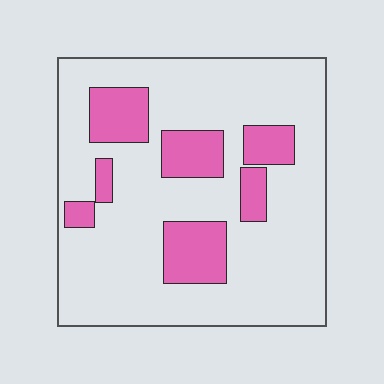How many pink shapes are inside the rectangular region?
7.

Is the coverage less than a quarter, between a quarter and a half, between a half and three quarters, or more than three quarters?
Less than a quarter.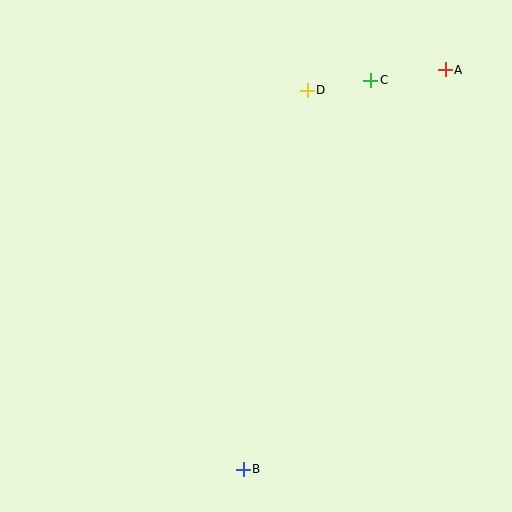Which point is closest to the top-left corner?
Point D is closest to the top-left corner.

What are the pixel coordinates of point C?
Point C is at (371, 80).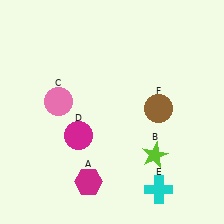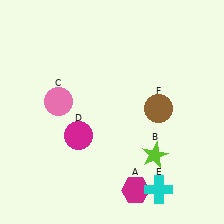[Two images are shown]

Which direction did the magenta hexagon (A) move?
The magenta hexagon (A) moved right.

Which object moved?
The magenta hexagon (A) moved right.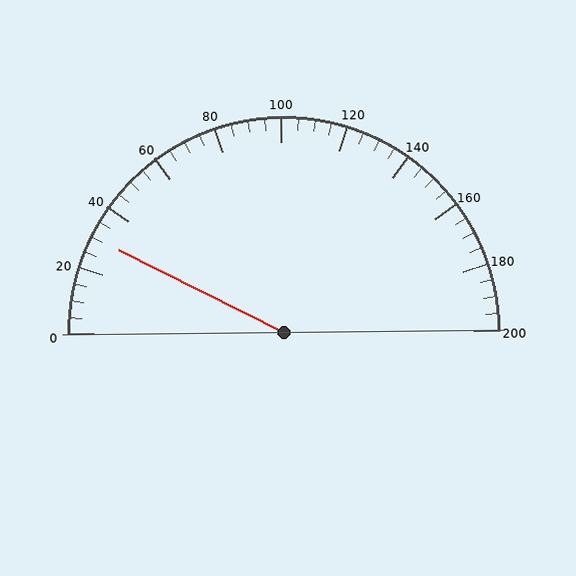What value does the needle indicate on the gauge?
The needle indicates approximately 30.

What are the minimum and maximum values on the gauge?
The gauge ranges from 0 to 200.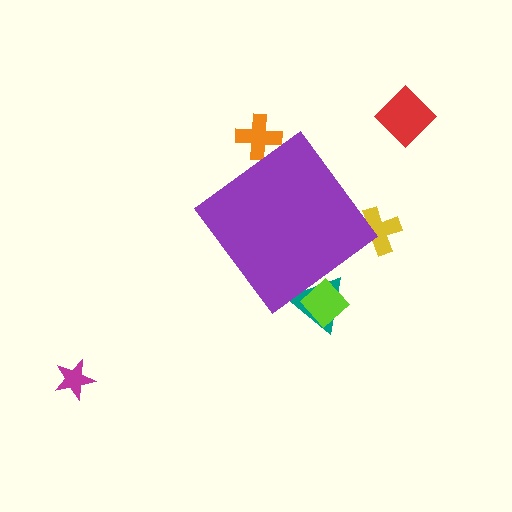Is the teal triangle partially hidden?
Yes, the teal triangle is partially hidden behind the purple diamond.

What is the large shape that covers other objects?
A purple diamond.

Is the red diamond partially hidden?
No, the red diamond is fully visible.